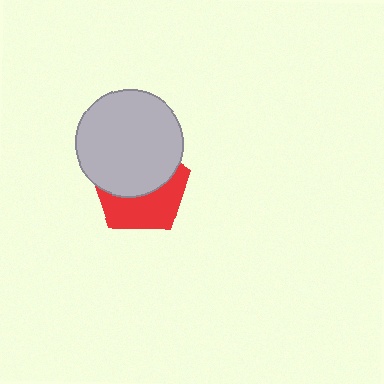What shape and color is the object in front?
The object in front is a light gray circle.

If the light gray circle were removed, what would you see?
You would see the complete red pentagon.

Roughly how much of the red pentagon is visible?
About half of it is visible (roughly 46%).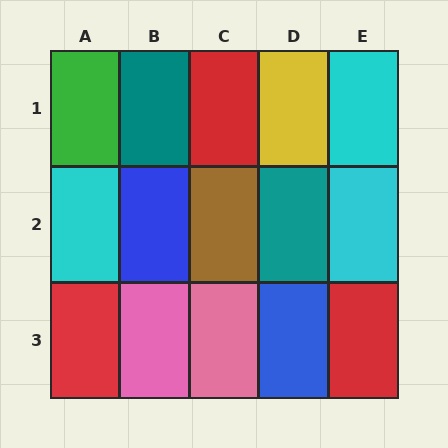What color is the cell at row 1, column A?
Green.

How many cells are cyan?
3 cells are cyan.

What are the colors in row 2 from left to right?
Cyan, blue, brown, teal, cyan.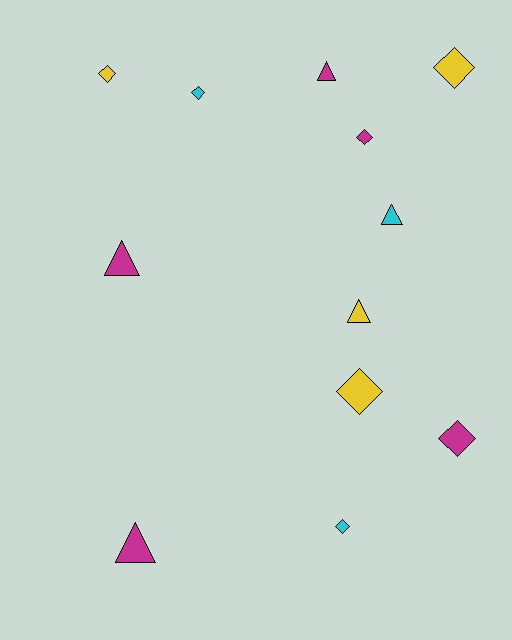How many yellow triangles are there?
There is 1 yellow triangle.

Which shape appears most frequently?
Diamond, with 7 objects.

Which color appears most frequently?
Magenta, with 5 objects.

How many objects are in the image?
There are 12 objects.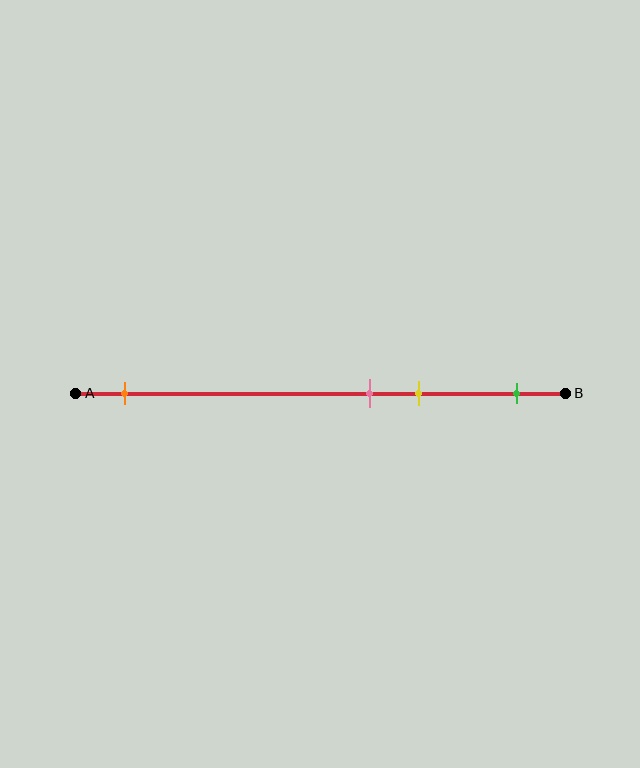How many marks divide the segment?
There are 4 marks dividing the segment.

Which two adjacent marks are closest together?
The pink and yellow marks are the closest adjacent pair.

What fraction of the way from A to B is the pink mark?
The pink mark is approximately 60% (0.6) of the way from A to B.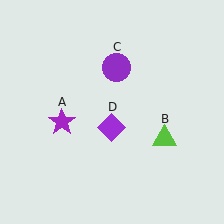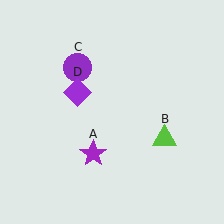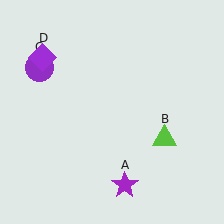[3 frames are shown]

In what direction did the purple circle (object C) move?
The purple circle (object C) moved left.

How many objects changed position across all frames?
3 objects changed position: purple star (object A), purple circle (object C), purple diamond (object D).